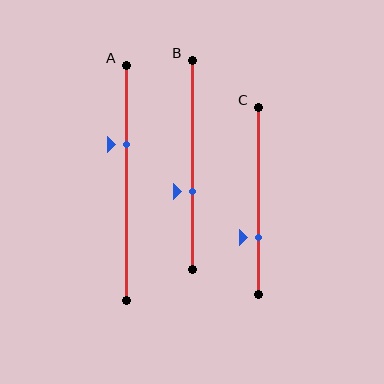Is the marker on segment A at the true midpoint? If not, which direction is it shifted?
No, the marker on segment A is shifted upward by about 16% of the segment length.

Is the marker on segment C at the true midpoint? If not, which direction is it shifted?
No, the marker on segment C is shifted downward by about 19% of the segment length.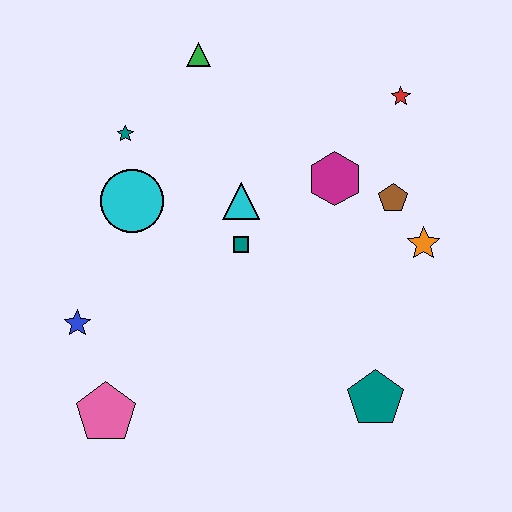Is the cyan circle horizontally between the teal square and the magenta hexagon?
No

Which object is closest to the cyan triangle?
The teal square is closest to the cyan triangle.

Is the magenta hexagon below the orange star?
No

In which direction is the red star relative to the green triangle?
The red star is to the right of the green triangle.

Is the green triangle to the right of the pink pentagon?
Yes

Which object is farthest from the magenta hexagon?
The pink pentagon is farthest from the magenta hexagon.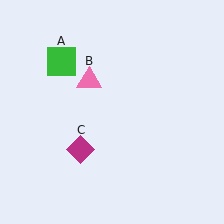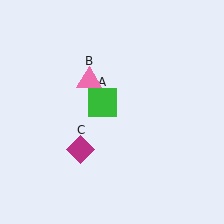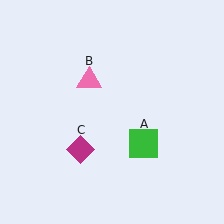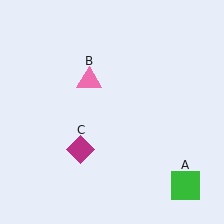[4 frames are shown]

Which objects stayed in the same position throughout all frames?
Pink triangle (object B) and magenta diamond (object C) remained stationary.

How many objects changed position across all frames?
1 object changed position: green square (object A).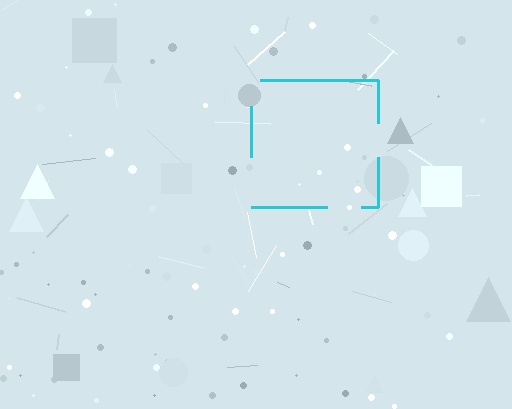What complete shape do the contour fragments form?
The contour fragments form a square.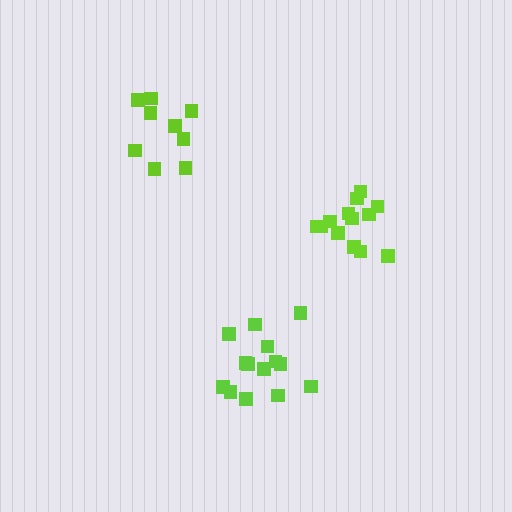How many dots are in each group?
Group 1: 9 dots, Group 2: 13 dots, Group 3: 14 dots (36 total).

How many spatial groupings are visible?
There are 3 spatial groupings.